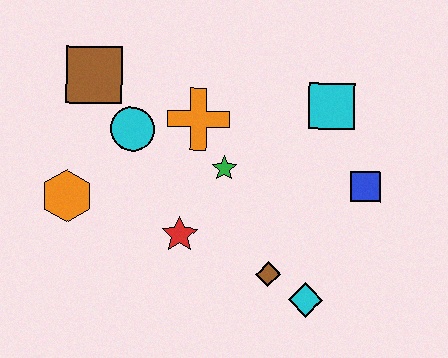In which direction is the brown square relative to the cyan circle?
The brown square is above the cyan circle.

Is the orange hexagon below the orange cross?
Yes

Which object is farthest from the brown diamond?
The brown square is farthest from the brown diamond.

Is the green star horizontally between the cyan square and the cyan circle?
Yes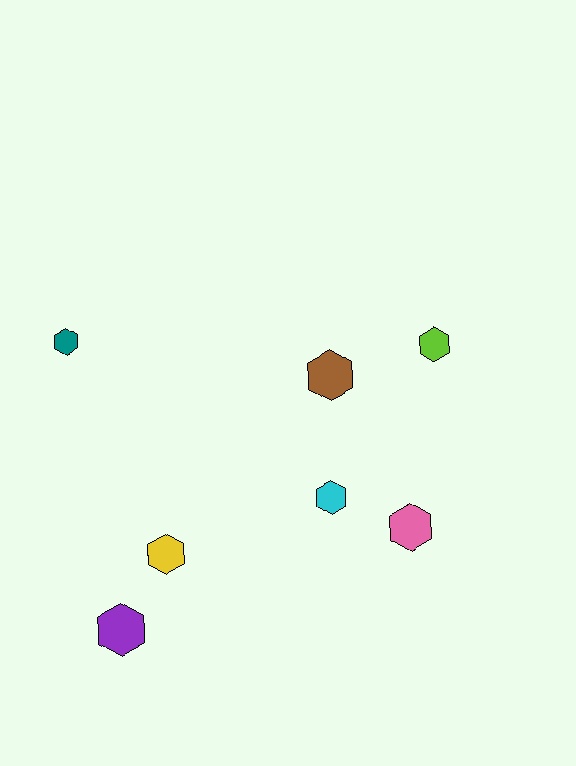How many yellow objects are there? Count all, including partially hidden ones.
There is 1 yellow object.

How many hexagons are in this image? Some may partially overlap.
There are 7 hexagons.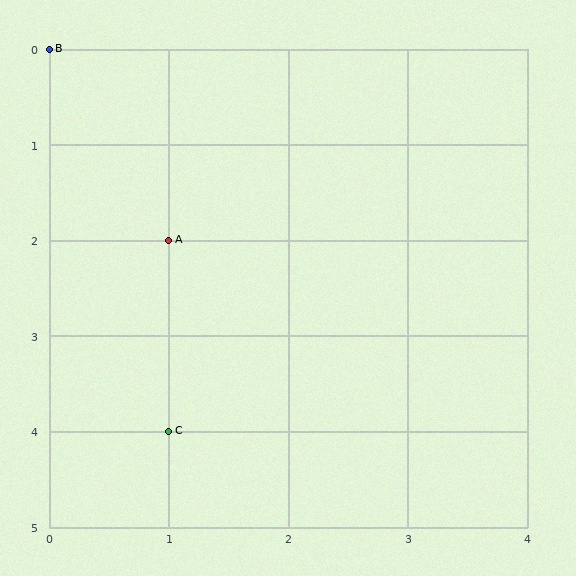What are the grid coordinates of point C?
Point C is at grid coordinates (1, 4).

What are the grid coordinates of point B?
Point B is at grid coordinates (0, 0).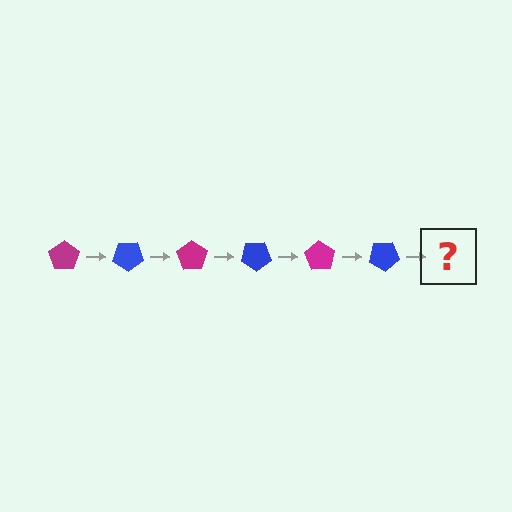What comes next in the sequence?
The next element should be a magenta pentagon, rotated 210 degrees from the start.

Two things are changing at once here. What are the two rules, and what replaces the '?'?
The two rules are that it rotates 35 degrees each step and the color cycles through magenta and blue. The '?' should be a magenta pentagon, rotated 210 degrees from the start.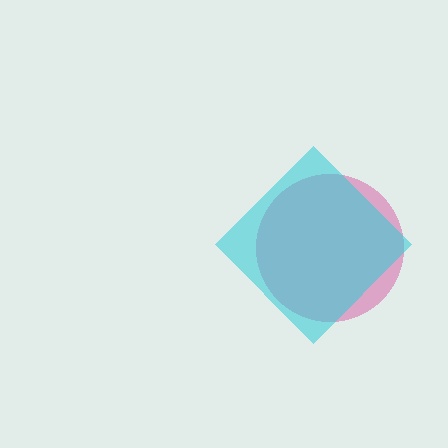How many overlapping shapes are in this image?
There are 2 overlapping shapes in the image.